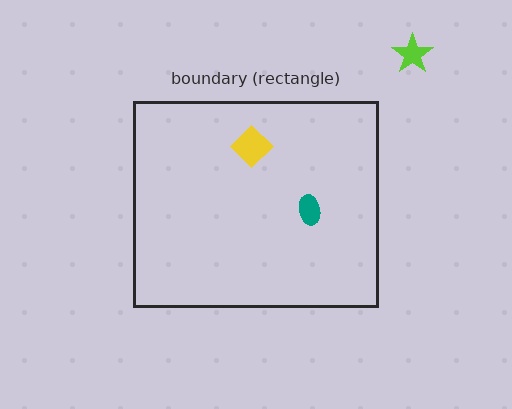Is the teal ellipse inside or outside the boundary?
Inside.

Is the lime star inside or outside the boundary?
Outside.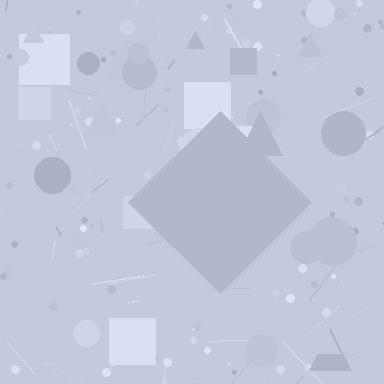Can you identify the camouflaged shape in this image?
The camouflaged shape is a diamond.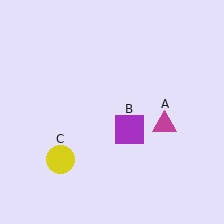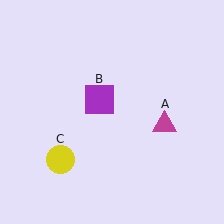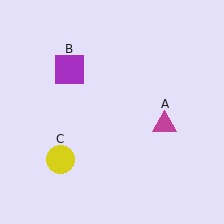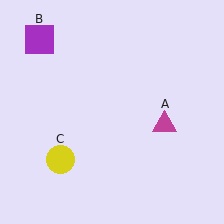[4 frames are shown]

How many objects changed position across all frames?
1 object changed position: purple square (object B).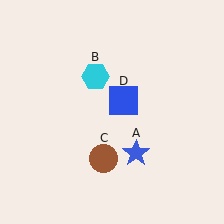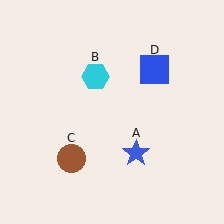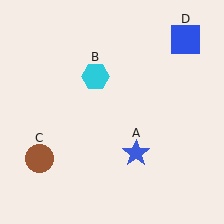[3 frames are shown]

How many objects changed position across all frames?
2 objects changed position: brown circle (object C), blue square (object D).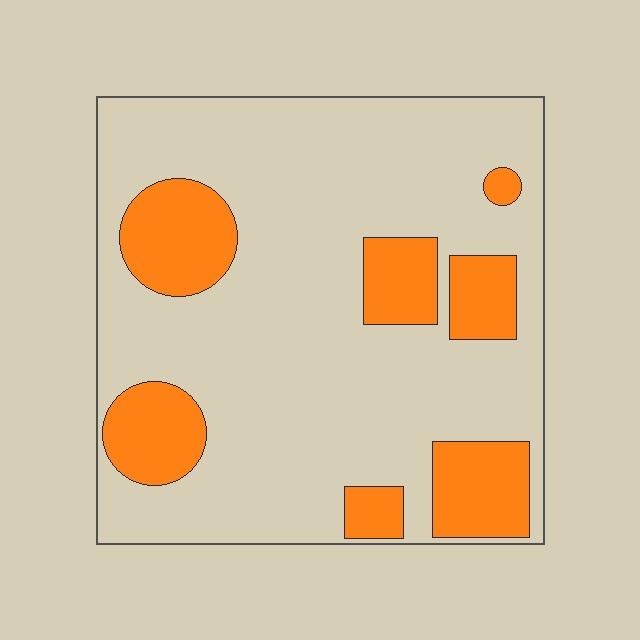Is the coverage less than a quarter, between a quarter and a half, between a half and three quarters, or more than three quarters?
Less than a quarter.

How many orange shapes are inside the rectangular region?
7.